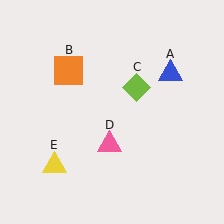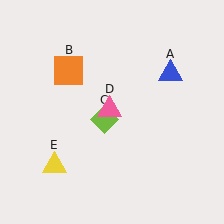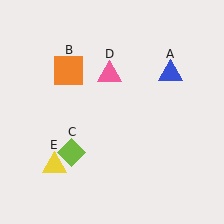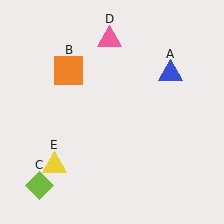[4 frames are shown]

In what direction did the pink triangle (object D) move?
The pink triangle (object D) moved up.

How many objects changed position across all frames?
2 objects changed position: lime diamond (object C), pink triangle (object D).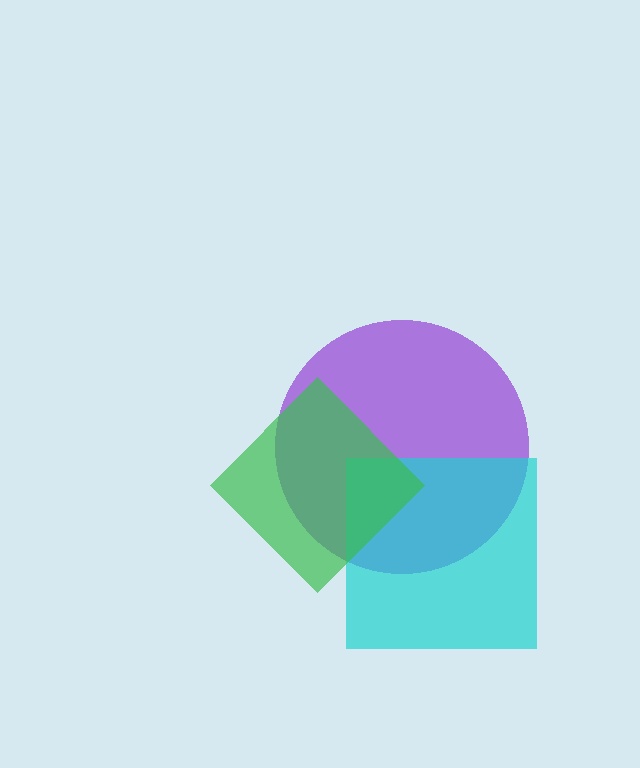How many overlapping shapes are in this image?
There are 3 overlapping shapes in the image.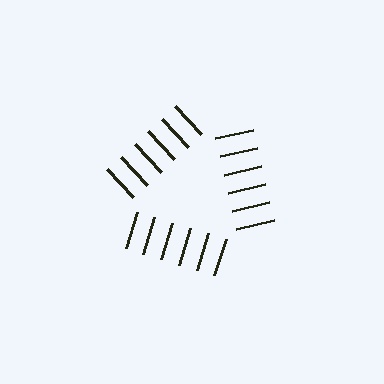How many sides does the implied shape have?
3 sides — the line-ends trace a triangle.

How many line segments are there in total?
18 — 6 along each of the 3 edges.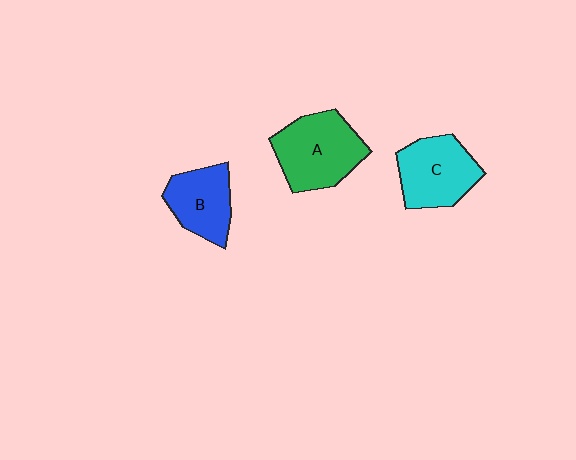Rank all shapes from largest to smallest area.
From largest to smallest: A (green), C (cyan), B (blue).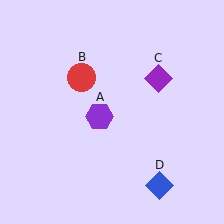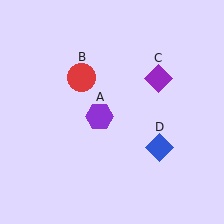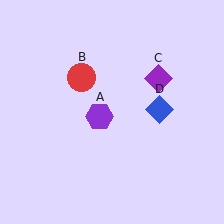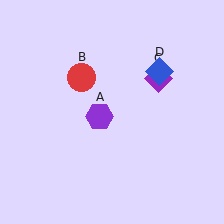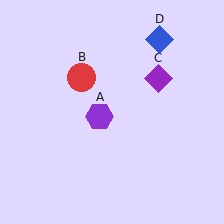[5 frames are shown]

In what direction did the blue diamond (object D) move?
The blue diamond (object D) moved up.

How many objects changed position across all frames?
1 object changed position: blue diamond (object D).